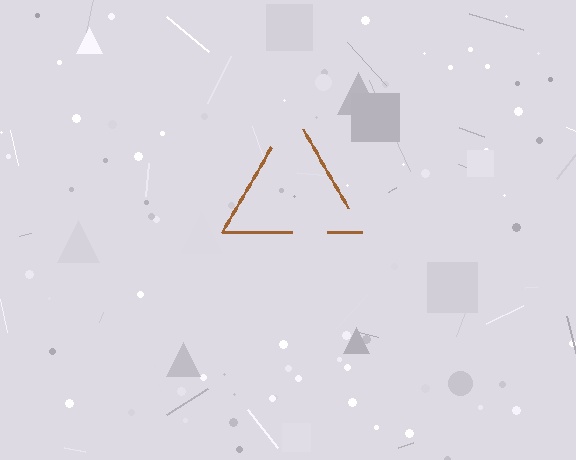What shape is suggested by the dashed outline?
The dashed outline suggests a triangle.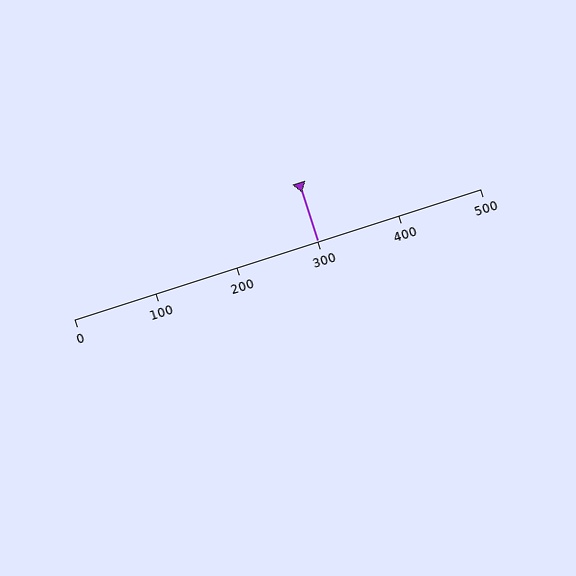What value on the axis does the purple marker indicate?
The marker indicates approximately 300.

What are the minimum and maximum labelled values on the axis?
The axis runs from 0 to 500.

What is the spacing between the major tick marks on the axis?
The major ticks are spaced 100 apart.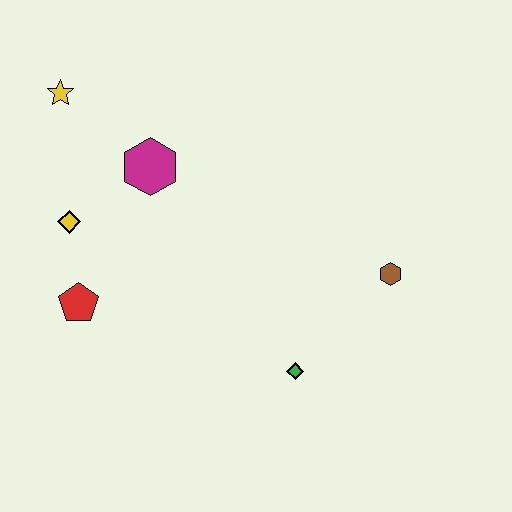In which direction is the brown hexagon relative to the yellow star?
The brown hexagon is to the right of the yellow star.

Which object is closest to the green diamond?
The brown hexagon is closest to the green diamond.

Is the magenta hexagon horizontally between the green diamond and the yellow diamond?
Yes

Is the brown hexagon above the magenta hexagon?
No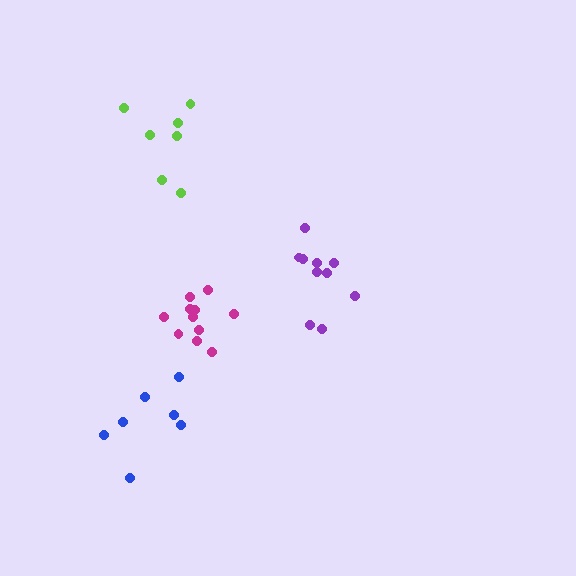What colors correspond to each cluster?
The clusters are colored: magenta, lime, blue, purple.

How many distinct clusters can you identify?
There are 4 distinct clusters.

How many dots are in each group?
Group 1: 11 dots, Group 2: 7 dots, Group 3: 7 dots, Group 4: 10 dots (35 total).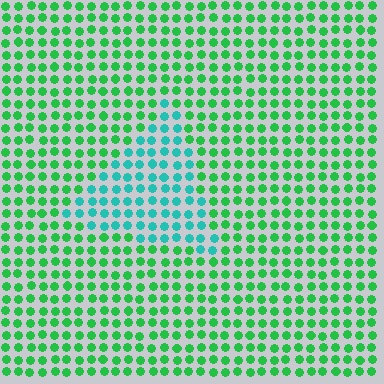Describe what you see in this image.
The image is filled with small green elements in a uniform arrangement. A triangle-shaped region is visible where the elements are tinted to a slightly different hue, forming a subtle color boundary.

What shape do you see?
I see a triangle.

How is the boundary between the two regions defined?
The boundary is defined purely by a slight shift in hue (about 41 degrees). Spacing, size, and orientation are identical on both sides.